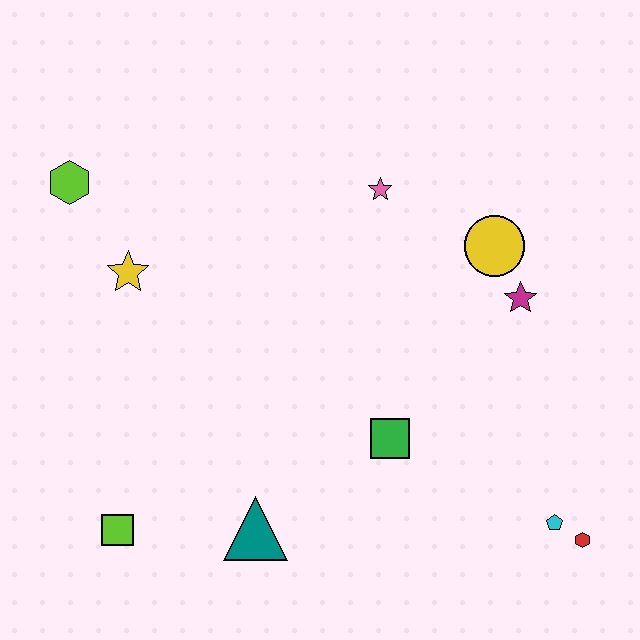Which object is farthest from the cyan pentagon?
The lime hexagon is farthest from the cyan pentagon.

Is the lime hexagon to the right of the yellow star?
No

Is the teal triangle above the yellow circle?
No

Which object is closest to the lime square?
The teal triangle is closest to the lime square.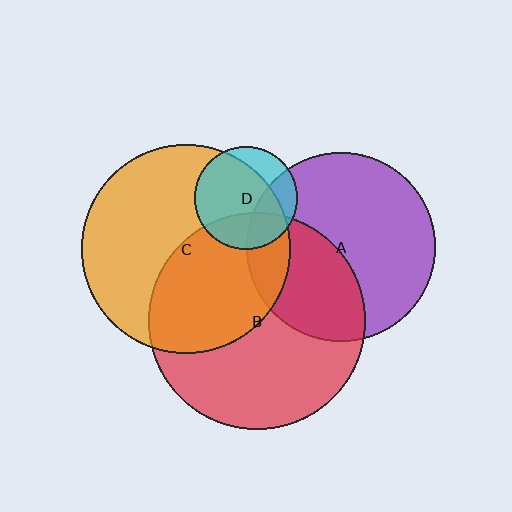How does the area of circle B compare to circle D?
Approximately 4.5 times.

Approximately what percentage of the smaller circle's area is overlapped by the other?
Approximately 15%.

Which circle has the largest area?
Circle B (red).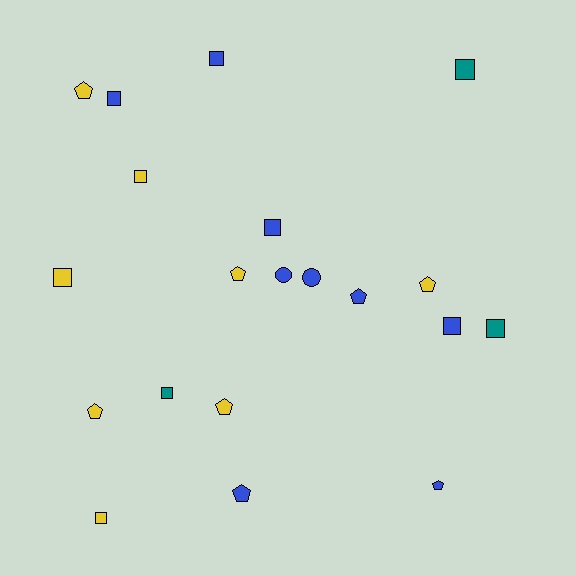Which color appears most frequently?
Blue, with 9 objects.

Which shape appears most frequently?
Square, with 10 objects.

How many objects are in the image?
There are 20 objects.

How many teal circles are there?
There are no teal circles.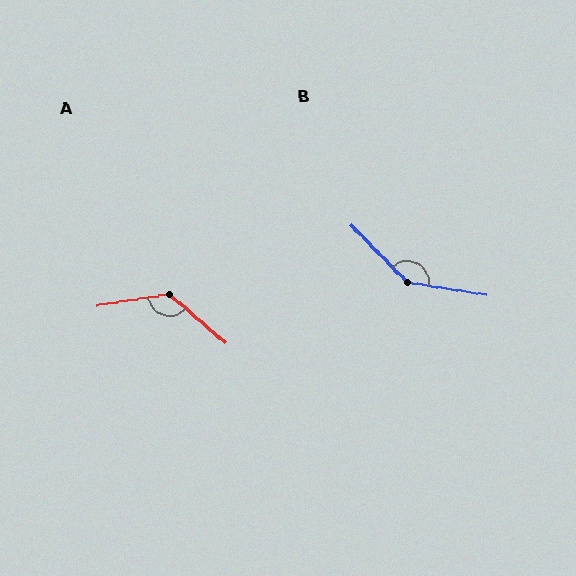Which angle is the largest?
B, at approximately 143 degrees.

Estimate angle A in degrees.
Approximately 131 degrees.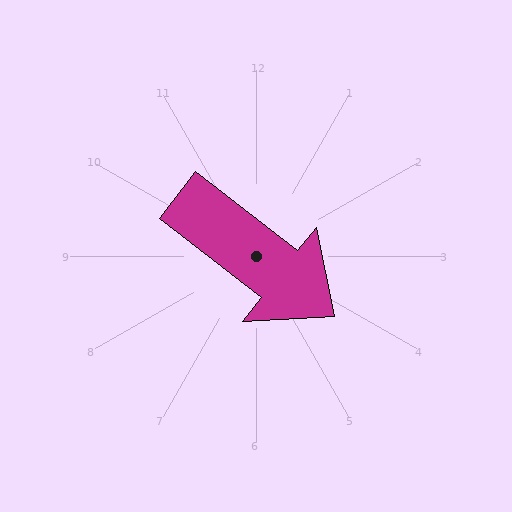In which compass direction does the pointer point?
Southeast.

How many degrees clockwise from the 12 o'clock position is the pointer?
Approximately 128 degrees.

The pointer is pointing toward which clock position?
Roughly 4 o'clock.